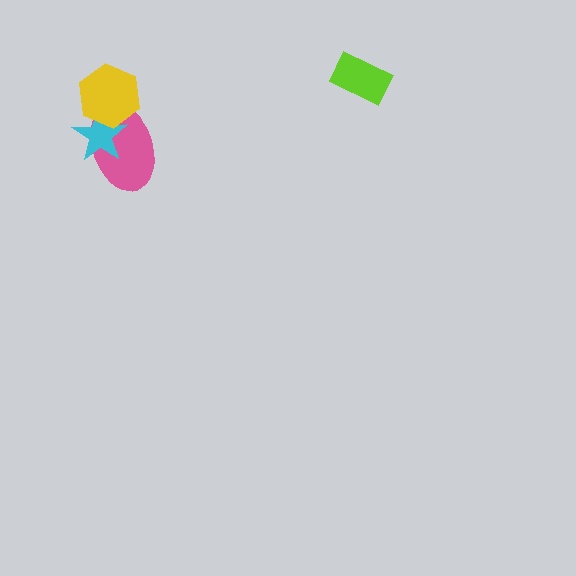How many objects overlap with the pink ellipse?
2 objects overlap with the pink ellipse.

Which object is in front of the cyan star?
The yellow hexagon is in front of the cyan star.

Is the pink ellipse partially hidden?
Yes, it is partially covered by another shape.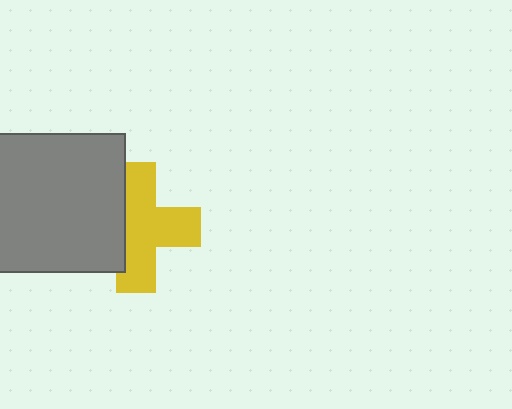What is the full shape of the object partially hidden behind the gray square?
The partially hidden object is a yellow cross.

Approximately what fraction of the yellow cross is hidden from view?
Roughly 33% of the yellow cross is hidden behind the gray square.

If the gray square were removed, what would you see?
You would see the complete yellow cross.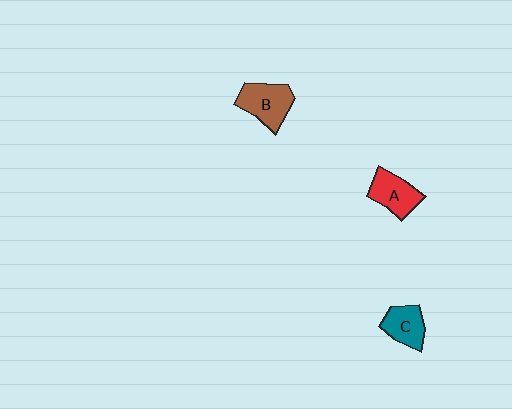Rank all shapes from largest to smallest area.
From largest to smallest: B (brown), A (red), C (teal).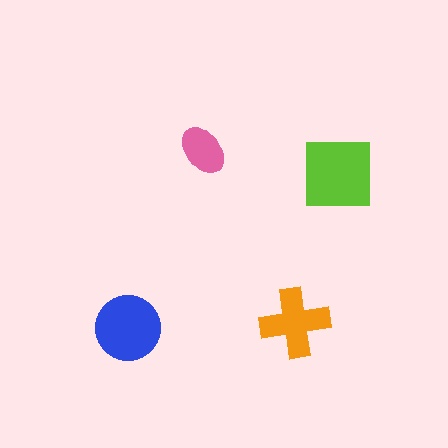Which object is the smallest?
The pink ellipse.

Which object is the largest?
The lime square.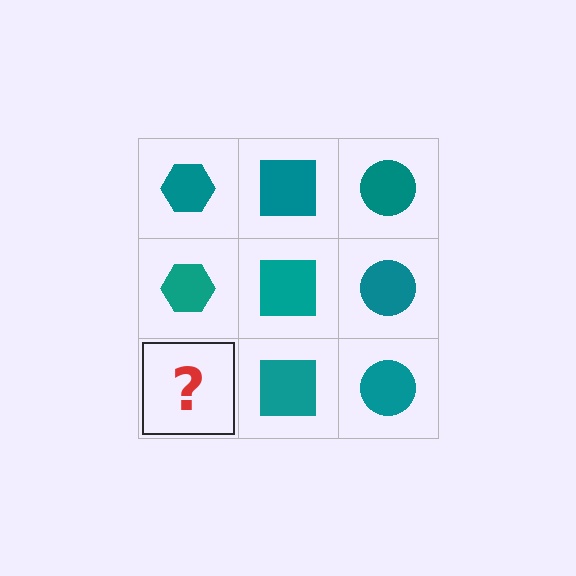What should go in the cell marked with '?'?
The missing cell should contain a teal hexagon.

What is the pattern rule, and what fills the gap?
The rule is that each column has a consistent shape. The gap should be filled with a teal hexagon.